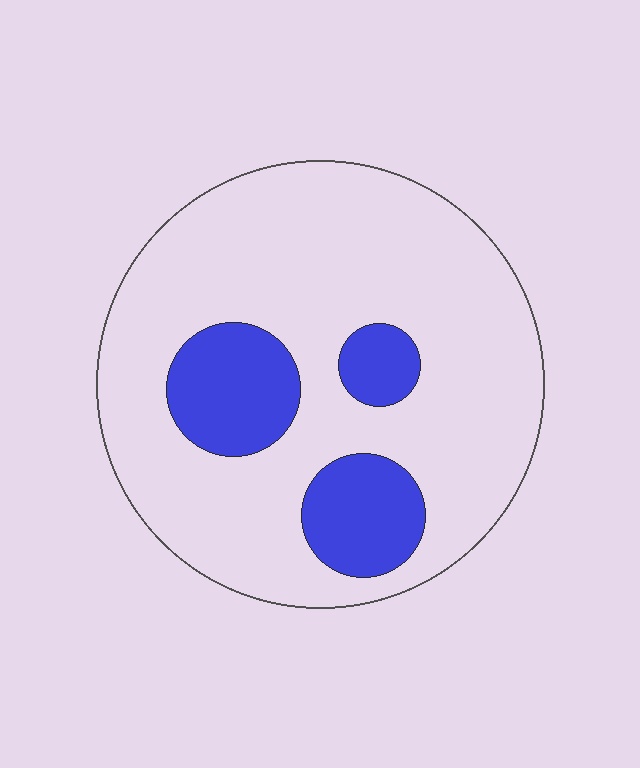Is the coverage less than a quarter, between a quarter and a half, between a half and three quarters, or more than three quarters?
Less than a quarter.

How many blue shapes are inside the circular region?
3.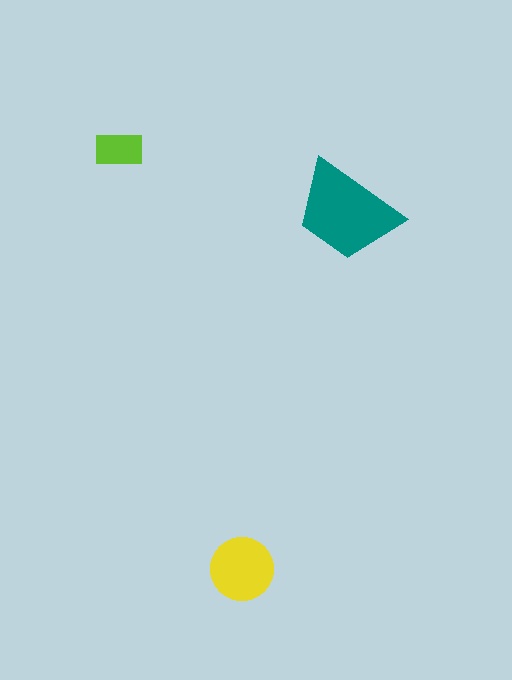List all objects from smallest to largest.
The lime rectangle, the yellow circle, the teal trapezoid.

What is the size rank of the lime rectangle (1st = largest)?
3rd.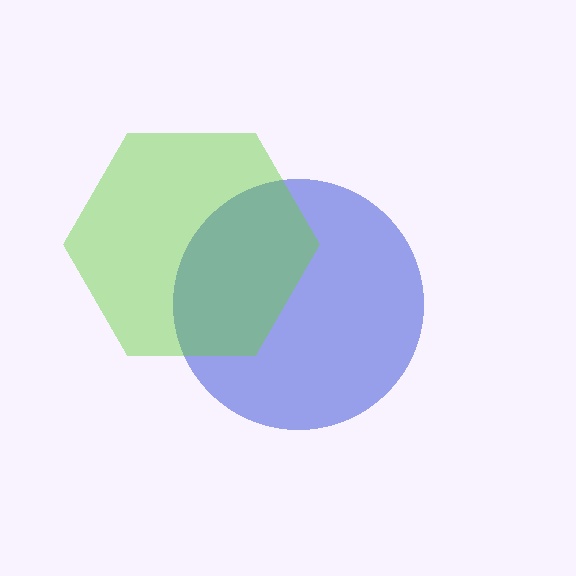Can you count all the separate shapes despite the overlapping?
Yes, there are 2 separate shapes.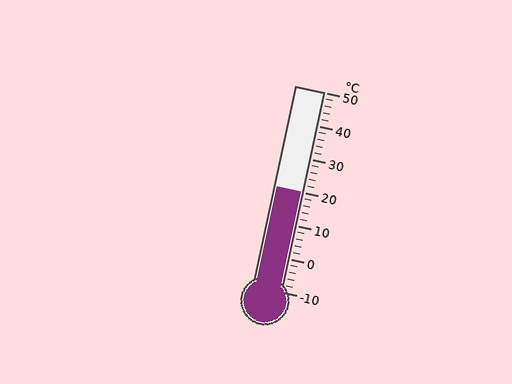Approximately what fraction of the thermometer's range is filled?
The thermometer is filled to approximately 50% of its range.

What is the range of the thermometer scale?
The thermometer scale ranges from -10°C to 50°C.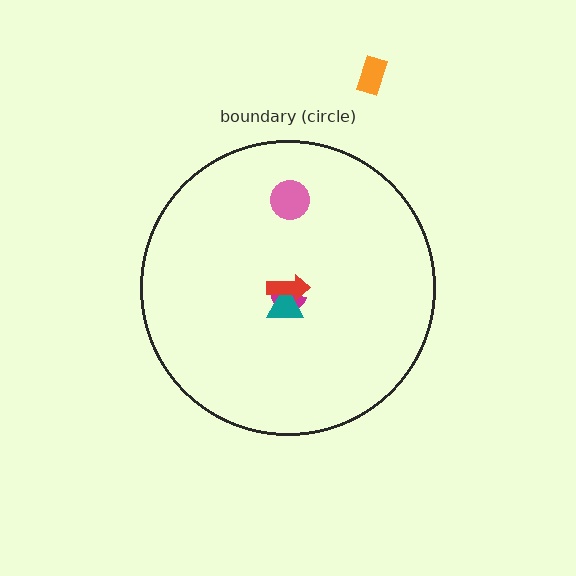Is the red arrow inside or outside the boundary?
Inside.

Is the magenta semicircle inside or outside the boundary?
Inside.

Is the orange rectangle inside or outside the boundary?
Outside.